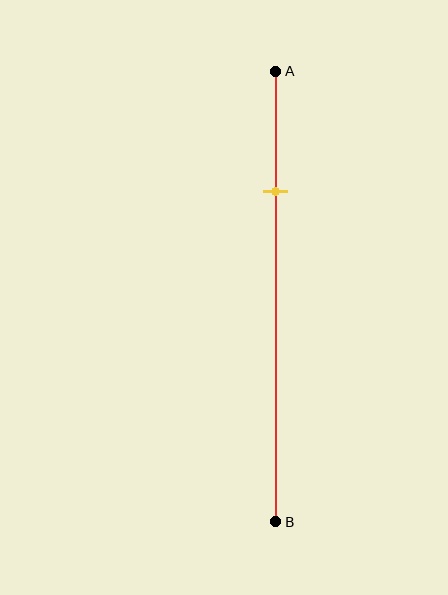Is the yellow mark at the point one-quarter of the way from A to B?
Yes, the mark is approximately at the one-quarter point.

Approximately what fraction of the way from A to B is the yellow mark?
The yellow mark is approximately 25% of the way from A to B.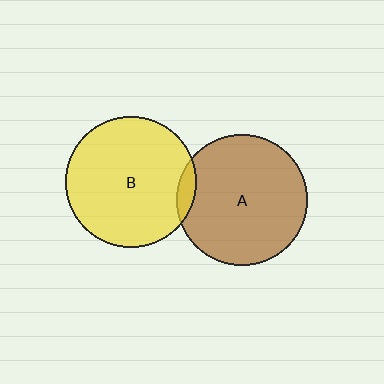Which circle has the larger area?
Circle A (brown).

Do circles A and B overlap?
Yes.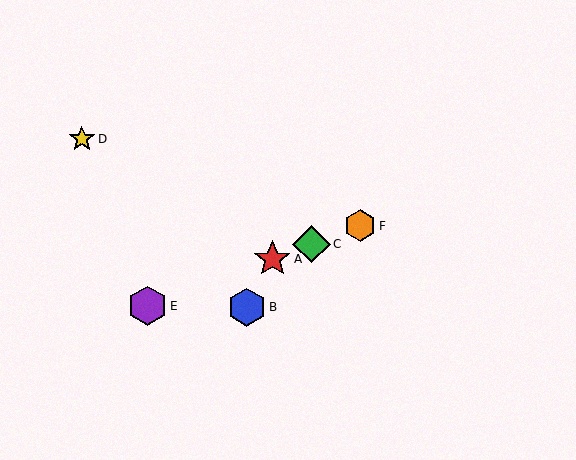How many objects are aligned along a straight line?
4 objects (A, C, E, F) are aligned along a straight line.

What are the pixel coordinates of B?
Object B is at (247, 307).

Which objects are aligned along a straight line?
Objects A, C, E, F are aligned along a straight line.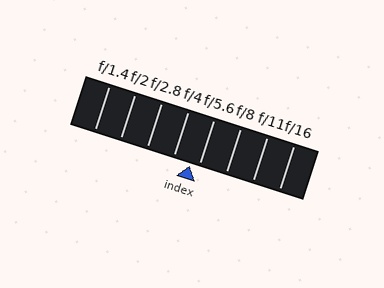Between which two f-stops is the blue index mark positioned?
The index mark is between f/4 and f/5.6.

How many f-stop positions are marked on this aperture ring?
There are 8 f-stop positions marked.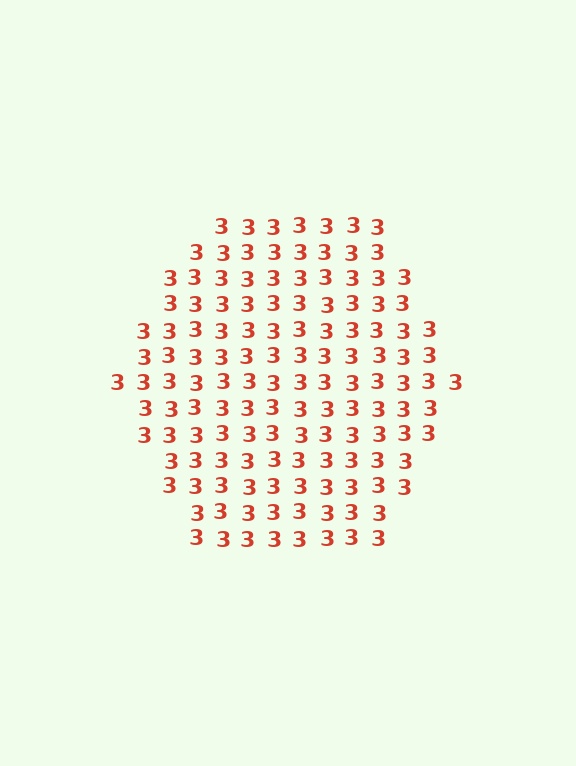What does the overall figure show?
The overall figure shows a hexagon.